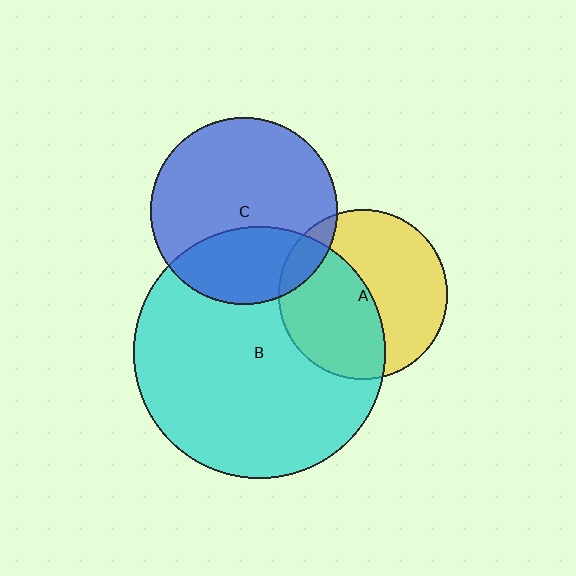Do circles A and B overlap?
Yes.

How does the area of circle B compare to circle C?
Approximately 1.8 times.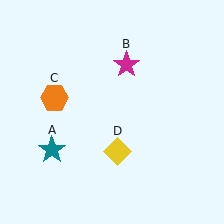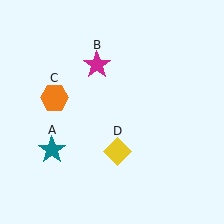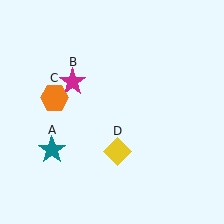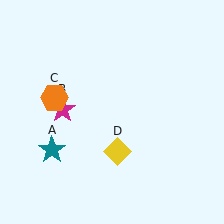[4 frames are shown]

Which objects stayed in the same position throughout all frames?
Teal star (object A) and orange hexagon (object C) and yellow diamond (object D) remained stationary.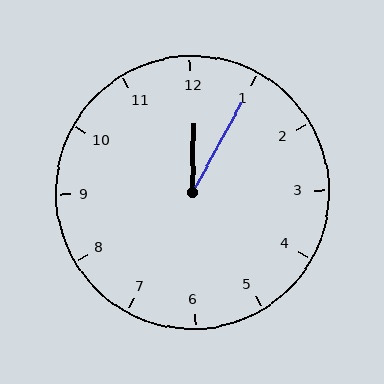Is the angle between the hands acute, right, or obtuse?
It is acute.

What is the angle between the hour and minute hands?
Approximately 28 degrees.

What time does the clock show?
12:05.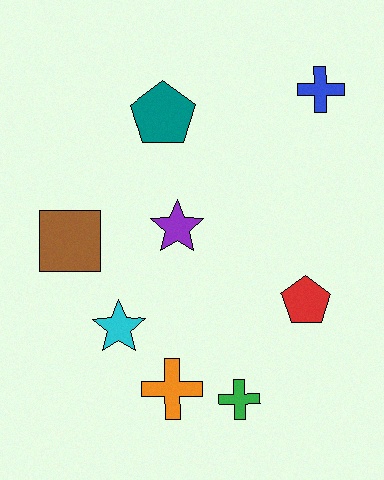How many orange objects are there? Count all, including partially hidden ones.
There is 1 orange object.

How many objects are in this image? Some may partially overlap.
There are 8 objects.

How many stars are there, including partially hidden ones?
There are 2 stars.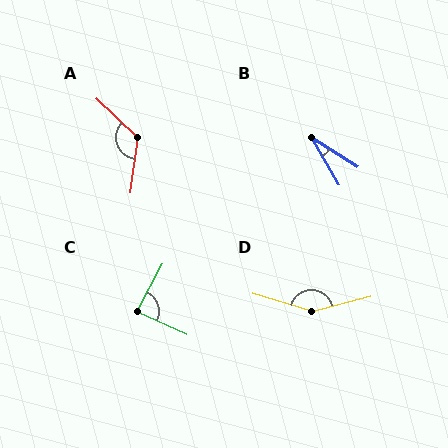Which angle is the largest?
D, at approximately 149 degrees.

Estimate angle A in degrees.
Approximately 125 degrees.